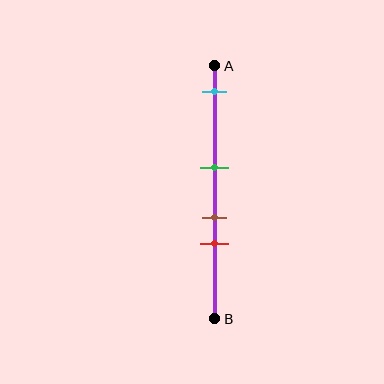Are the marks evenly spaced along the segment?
No, the marks are not evenly spaced.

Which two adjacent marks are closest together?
The brown and red marks are the closest adjacent pair.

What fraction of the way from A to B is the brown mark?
The brown mark is approximately 60% (0.6) of the way from A to B.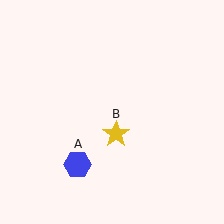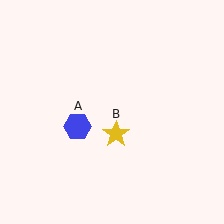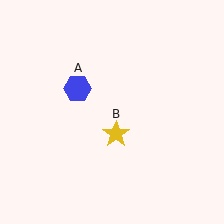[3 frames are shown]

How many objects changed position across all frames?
1 object changed position: blue hexagon (object A).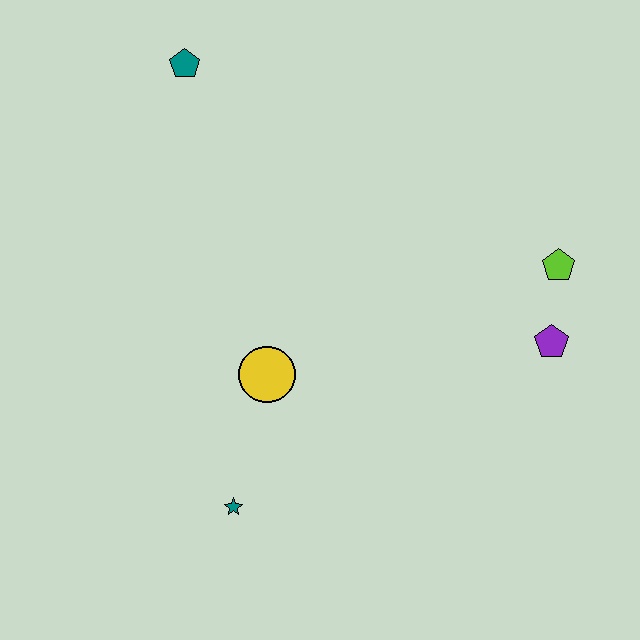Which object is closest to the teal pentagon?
The yellow circle is closest to the teal pentagon.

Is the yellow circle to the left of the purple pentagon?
Yes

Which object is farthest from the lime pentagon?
The teal pentagon is farthest from the lime pentagon.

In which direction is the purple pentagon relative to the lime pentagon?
The purple pentagon is below the lime pentagon.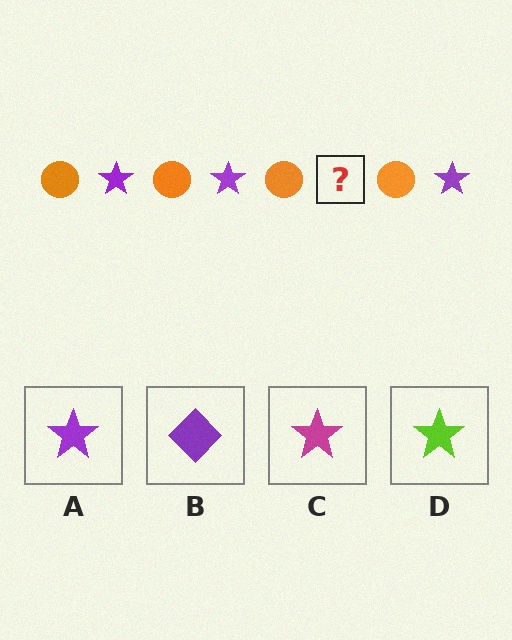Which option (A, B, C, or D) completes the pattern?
A.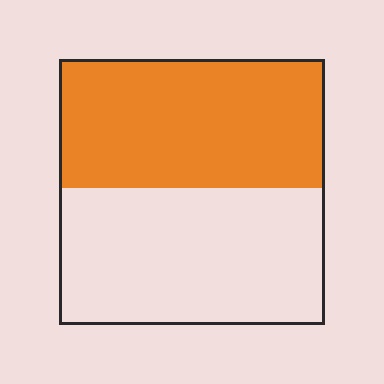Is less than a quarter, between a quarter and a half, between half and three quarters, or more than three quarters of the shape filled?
Between a quarter and a half.